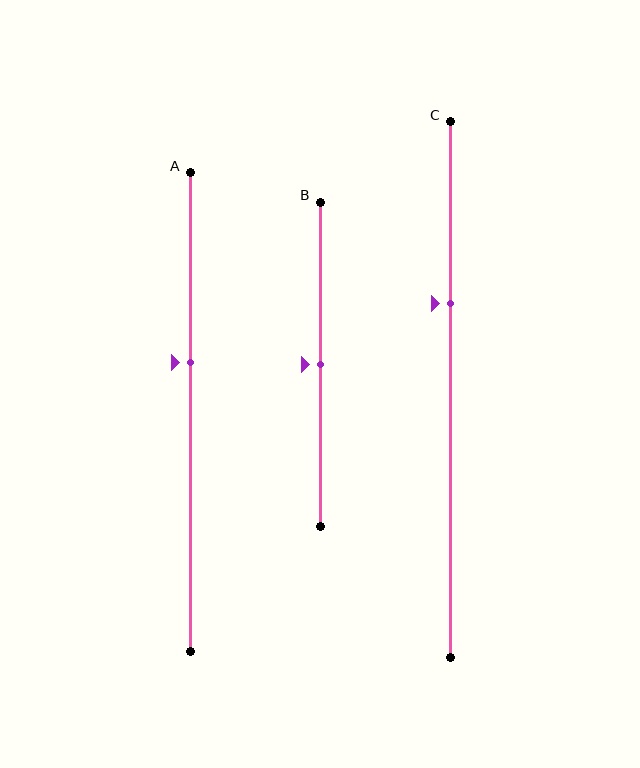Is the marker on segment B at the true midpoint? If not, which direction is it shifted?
Yes, the marker on segment B is at the true midpoint.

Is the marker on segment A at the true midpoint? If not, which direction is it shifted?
No, the marker on segment A is shifted upward by about 10% of the segment length.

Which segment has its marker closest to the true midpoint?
Segment B has its marker closest to the true midpoint.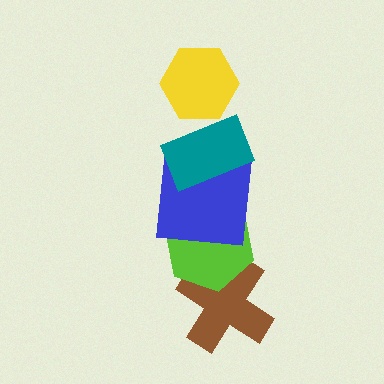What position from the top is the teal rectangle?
The teal rectangle is 2nd from the top.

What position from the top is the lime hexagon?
The lime hexagon is 4th from the top.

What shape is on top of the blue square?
The teal rectangle is on top of the blue square.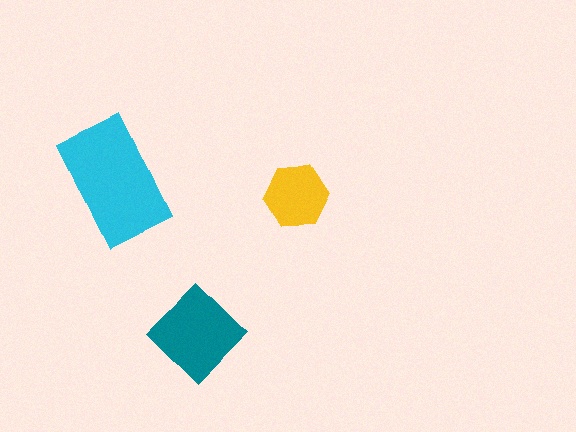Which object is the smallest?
The yellow hexagon.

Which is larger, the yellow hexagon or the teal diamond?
The teal diamond.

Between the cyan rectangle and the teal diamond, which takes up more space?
The cyan rectangle.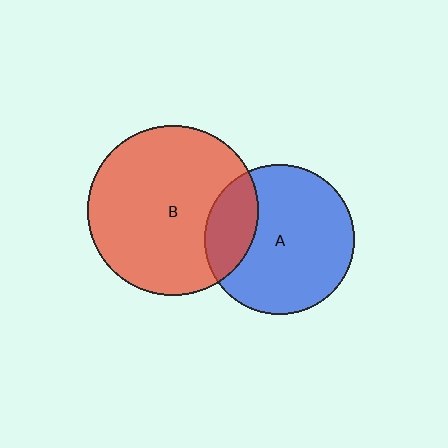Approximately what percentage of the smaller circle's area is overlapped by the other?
Approximately 20%.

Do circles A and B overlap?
Yes.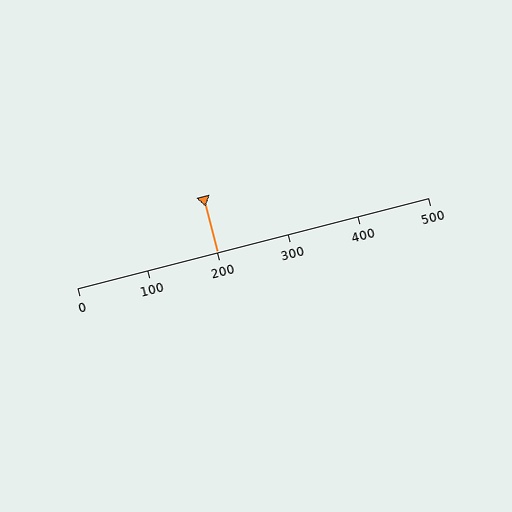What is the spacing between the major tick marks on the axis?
The major ticks are spaced 100 apart.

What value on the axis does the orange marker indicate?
The marker indicates approximately 200.